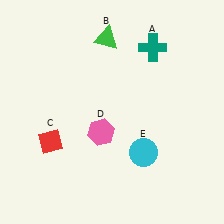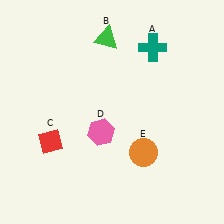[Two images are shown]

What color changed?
The circle (E) changed from cyan in Image 1 to orange in Image 2.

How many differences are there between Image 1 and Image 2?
There is 1 difference between the two images.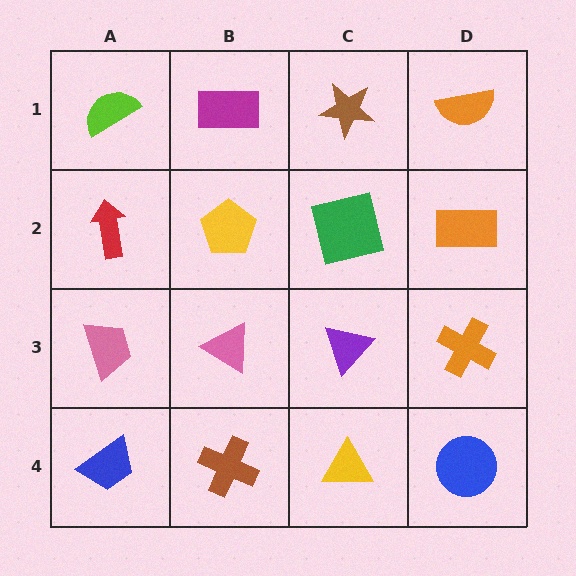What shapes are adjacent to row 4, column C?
A purple triangle (row 3, column C), a brown cross (row 4, column B), a blue circle (row 4, column D).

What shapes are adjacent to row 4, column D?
An orange cross (row 3, column D), a yellow triangle (row 4, column C).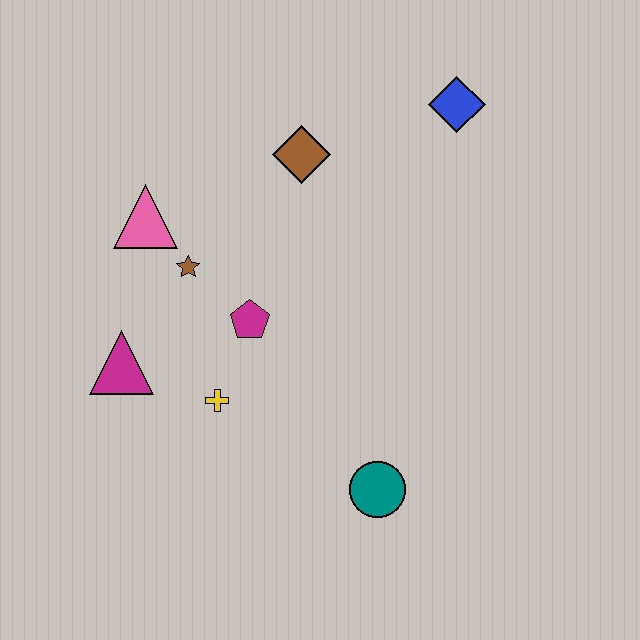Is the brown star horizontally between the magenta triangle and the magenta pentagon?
Yes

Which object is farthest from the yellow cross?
The blue diamond is farthest from the yellow cross.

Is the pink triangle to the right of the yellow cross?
No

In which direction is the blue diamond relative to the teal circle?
The blue diamond is above the teal circle.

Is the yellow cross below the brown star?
Yes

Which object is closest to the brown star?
The pink triangle is closest to the brown star.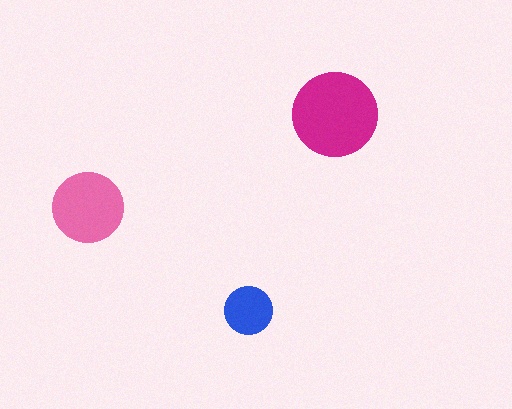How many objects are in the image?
There are 3 objects in the image.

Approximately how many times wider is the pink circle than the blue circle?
About 1.5 times wider.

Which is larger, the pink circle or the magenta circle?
The magenta one.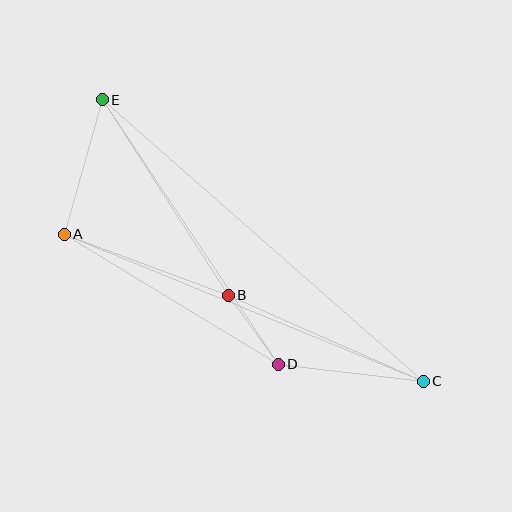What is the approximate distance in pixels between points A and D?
The distance between A and D is approximately 250 pixels.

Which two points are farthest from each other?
Points C and E are farthest from each other.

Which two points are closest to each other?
Points B and D are closest to each other.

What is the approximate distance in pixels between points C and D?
The distance between C and D is approximately 146 pixels.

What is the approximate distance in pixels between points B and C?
The distance between B and C is approximately 213 pixels.